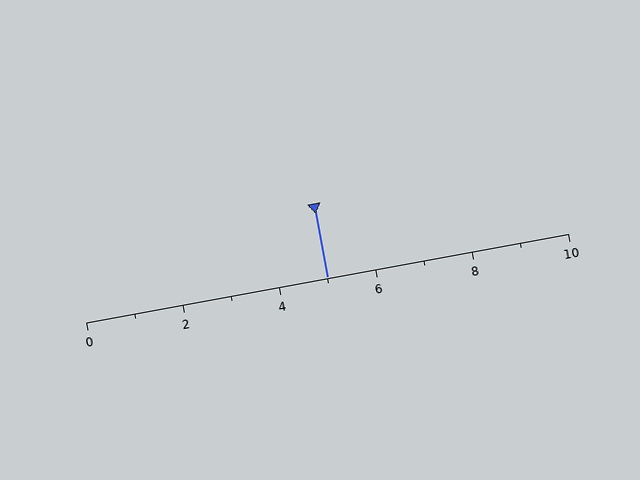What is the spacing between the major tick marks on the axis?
The major ticks are spaced 2 apart.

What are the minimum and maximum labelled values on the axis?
The axis runs from 0 to 10.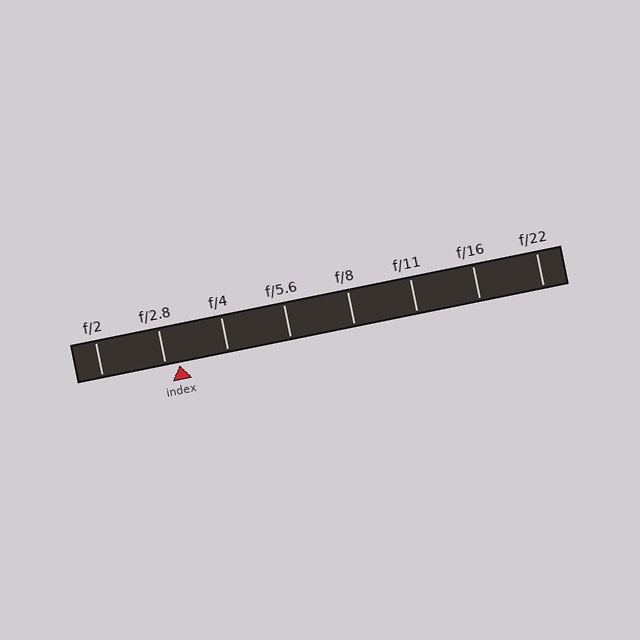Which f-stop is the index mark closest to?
The index mark is closest to f/2.8.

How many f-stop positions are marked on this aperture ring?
There are 8 f-stop positions marked.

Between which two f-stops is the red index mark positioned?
The index mark is between f/2.8 and f/4.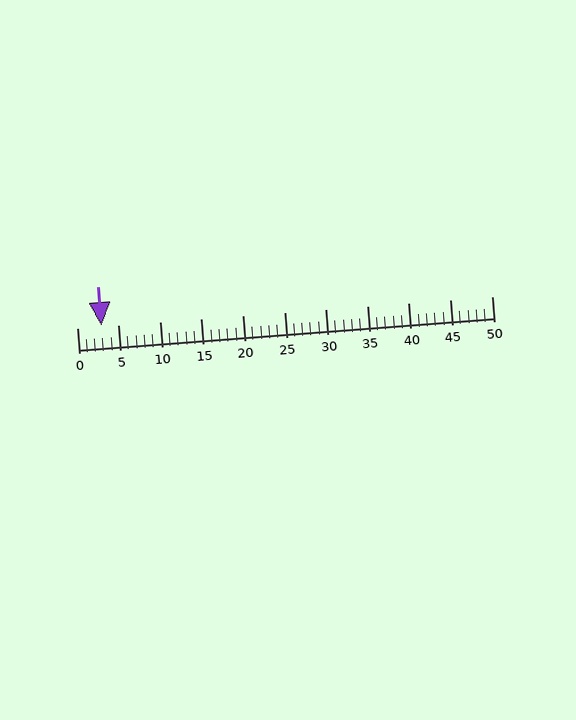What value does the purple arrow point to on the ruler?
The purple arrow points to approximately 3.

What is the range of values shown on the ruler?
The ruler shows values from 0 to 50.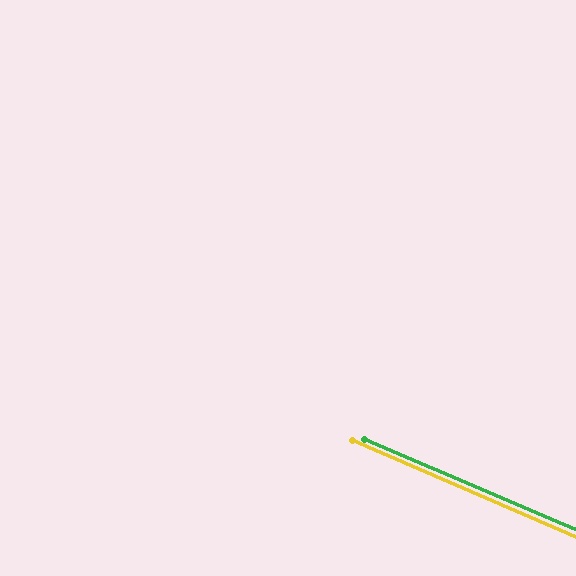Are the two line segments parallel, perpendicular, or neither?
Parallel — their directions differ by only 0.4°.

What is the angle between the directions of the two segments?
Approximately 0 degrees.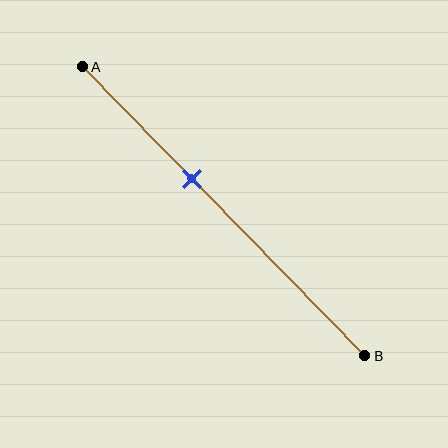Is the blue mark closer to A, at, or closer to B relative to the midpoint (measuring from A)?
The blue mark is closer to point A than the midpoint of segment AB.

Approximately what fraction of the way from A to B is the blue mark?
The blue mark is approximately 40% of the way from A to B.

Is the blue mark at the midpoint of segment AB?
No, the mark is at about 40% from A, not at the 50% midpoint.